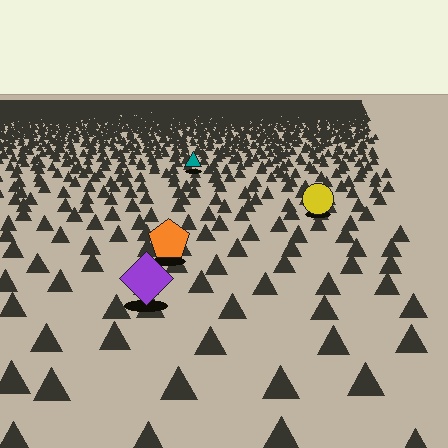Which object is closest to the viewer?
The purple diamond is closest. The texture marks near it are larger and more spread out.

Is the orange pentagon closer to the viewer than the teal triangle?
Yes. The orange pentagon is closer — you can tell from the texture gradient: the ground texture is coarser near it.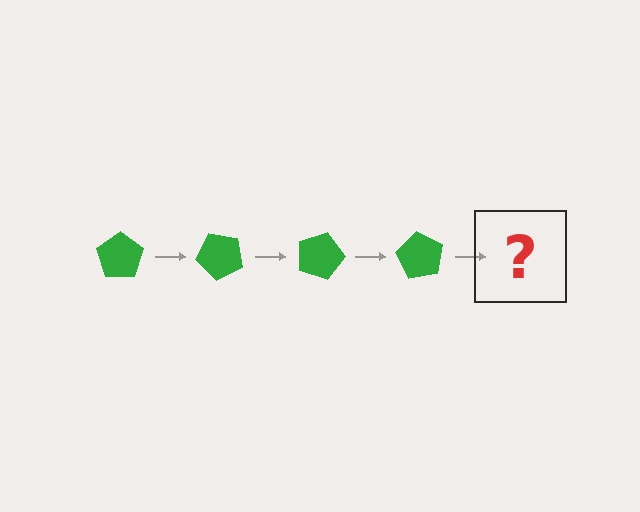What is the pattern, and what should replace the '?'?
The pattern is that the pentagon rotates 45 degrees each step. The '?' should be a green pentagon rotated 180 degrees.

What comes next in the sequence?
The next element should be a green pentagon rotated 180 degrees.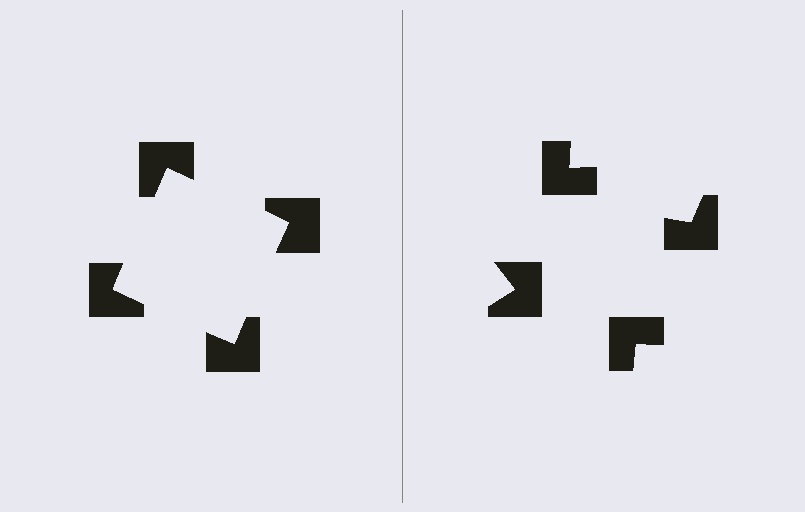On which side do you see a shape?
An illusory square appears on the left side. On the right side the wedge cuts are rotated, so no coherent shape forms.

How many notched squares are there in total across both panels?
8 — 4 on each side.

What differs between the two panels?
The notched squares are positioned identically on both sides; only the wedge orientations differ. On the left they align to a square; on the right they are misaligned.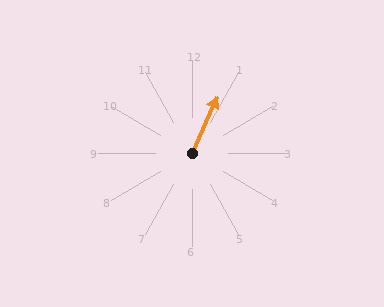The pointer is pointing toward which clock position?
Roughly 1 o'clock.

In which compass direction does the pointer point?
Northeast.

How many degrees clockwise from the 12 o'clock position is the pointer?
Approximately 24 degrees.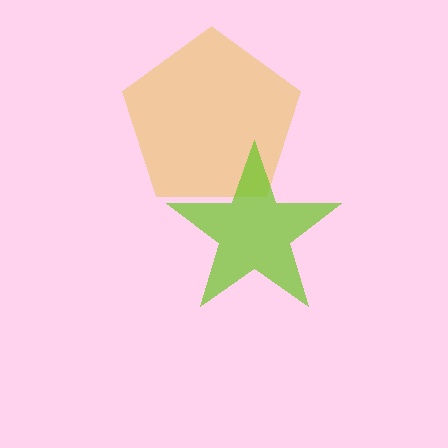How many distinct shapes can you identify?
There are 2 distinct shapes: a yellow pentagon, a lime star.